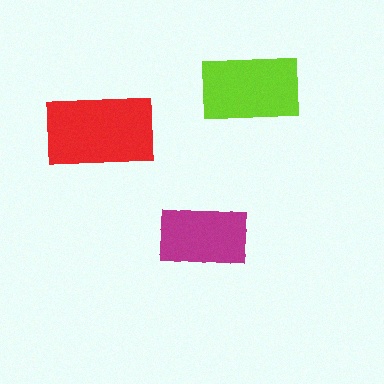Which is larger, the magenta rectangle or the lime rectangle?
The lime one.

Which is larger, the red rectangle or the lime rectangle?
The red one.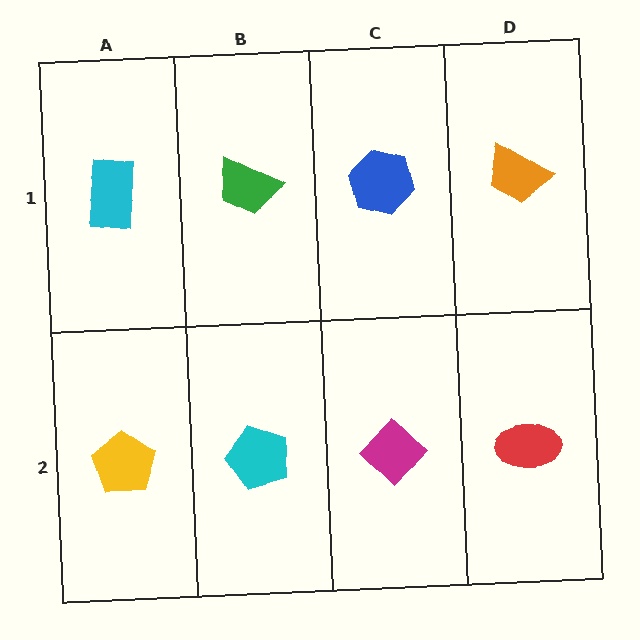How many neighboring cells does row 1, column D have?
2.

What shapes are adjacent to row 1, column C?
A magenta diamond (row 2, column C), a green trapezoid (row 1, column B), an orange trapezoid (row 1, column D).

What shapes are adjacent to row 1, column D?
A red ellipse (row 2, column D), a blue hexagon (row 1, column C).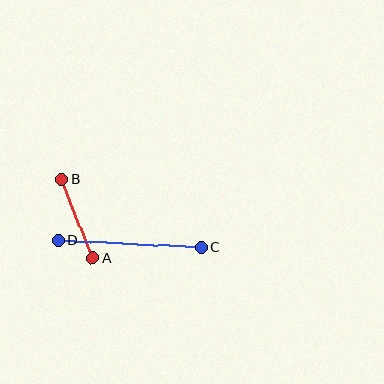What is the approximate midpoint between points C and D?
The midpoint is at approximately (130, 244) pixels.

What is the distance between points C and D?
The distance is approximately 143 pixels.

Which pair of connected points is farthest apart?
Points C and D are farthest apart.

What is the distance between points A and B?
The distance is approximately 85 pixels.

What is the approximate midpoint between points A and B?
The midpoint is at approximately (77, 219) pixels.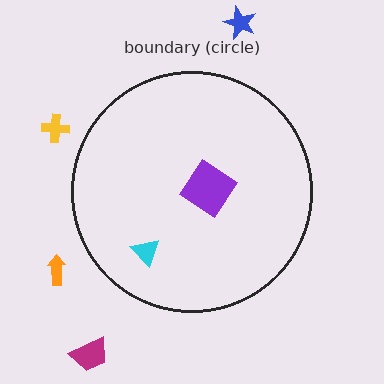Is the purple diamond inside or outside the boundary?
Inside.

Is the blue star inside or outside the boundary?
Outside.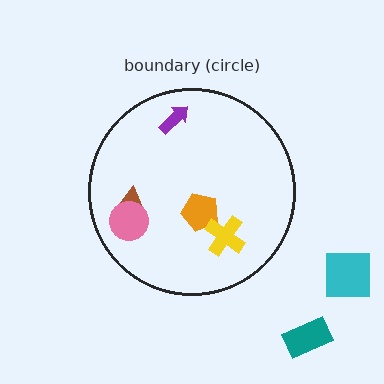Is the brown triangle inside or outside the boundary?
Inside.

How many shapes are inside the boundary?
5 inside, 2 outside.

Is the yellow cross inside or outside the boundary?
Inside.